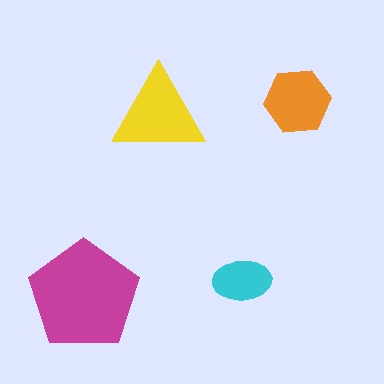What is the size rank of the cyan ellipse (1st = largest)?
4th.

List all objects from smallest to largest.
The cyan ellipse, the orange hexagon, the yellow triangle, the magenta pentagon.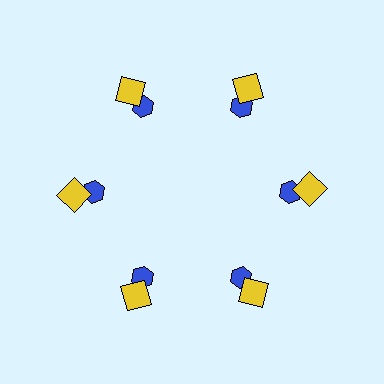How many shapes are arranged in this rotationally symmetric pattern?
There are 12 shapes, arranged in 6 groups of 2.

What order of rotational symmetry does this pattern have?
This pattern has 6-fold rotational symmetry.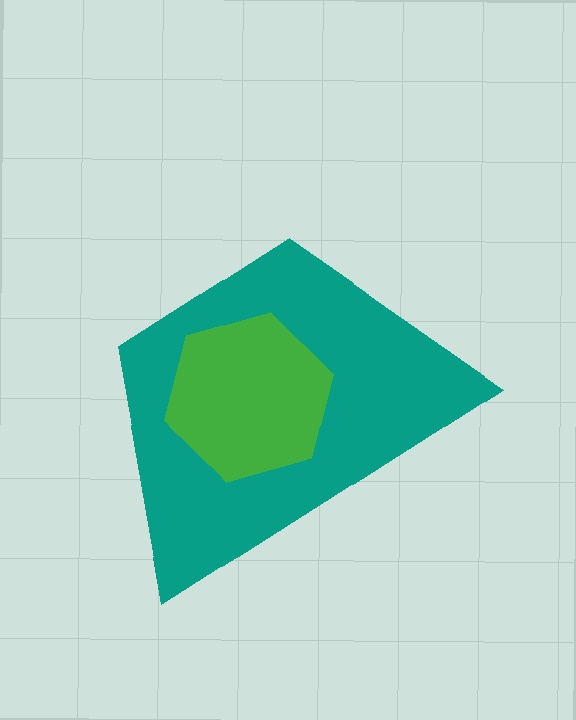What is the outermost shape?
The teal trapezoid.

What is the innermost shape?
The green hexagon.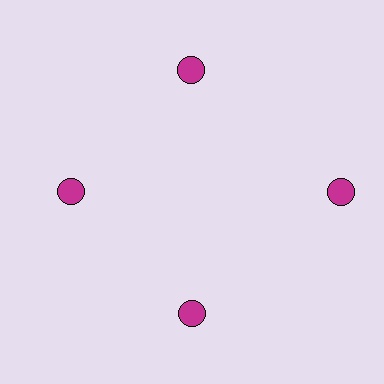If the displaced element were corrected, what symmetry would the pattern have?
It would have 4-fold rotational symmetry — the pattern would map onto itself every 90 degrees.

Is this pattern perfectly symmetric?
No. The 4 magenta circles are arranged in a ring, but one element near the 3 o'clock position is pushed outward from the center, breaking the 4-fold rotational symmetry.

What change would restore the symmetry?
The symmetry would be restored by moving it inward, back onto the ring so that all 4 circles sit at equal angles and equal distance from the center.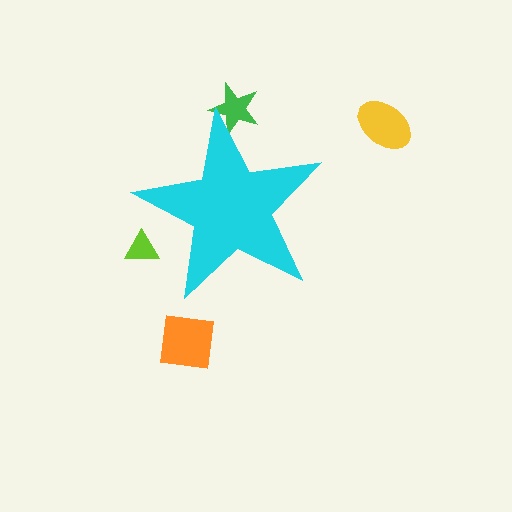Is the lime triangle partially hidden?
Yes, the lime triangle is partially hidden behind the cyan star.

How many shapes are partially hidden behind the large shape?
2 shapes are partially hidden.